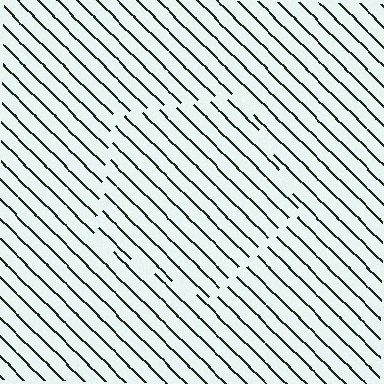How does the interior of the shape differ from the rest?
The interior of the shape contains the same grating, shifted by half a period — the contour is defined by the phase discontinuity where line-ends from the inner and outer gratings abut.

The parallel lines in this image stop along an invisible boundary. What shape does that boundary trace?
An illusory pentagon. The interior of the shape contains the same grating, shifted by half a period — the contour is defined by the phase discontinuity where line-ends from the inner and outer gratings abut.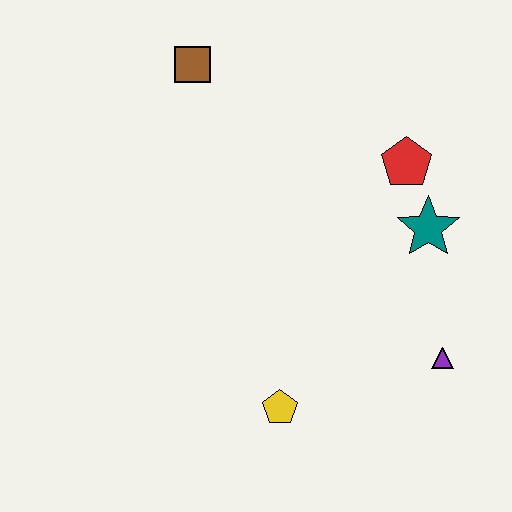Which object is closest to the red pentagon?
The teal star is closest to the red pentagon.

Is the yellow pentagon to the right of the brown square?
Yes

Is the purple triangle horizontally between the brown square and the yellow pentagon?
No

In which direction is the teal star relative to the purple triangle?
The teal star is above the purple triangle.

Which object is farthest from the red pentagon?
The yellow pentagon is farthest from the red pentagon.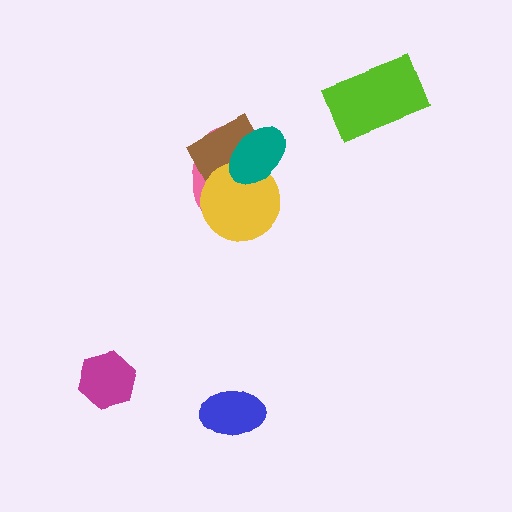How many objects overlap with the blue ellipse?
0 objects overlap with the blue ellipse.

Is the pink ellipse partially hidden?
Yes, it is partially covered by another shape.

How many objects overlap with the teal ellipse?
3 objects overlap with the teal ellipse.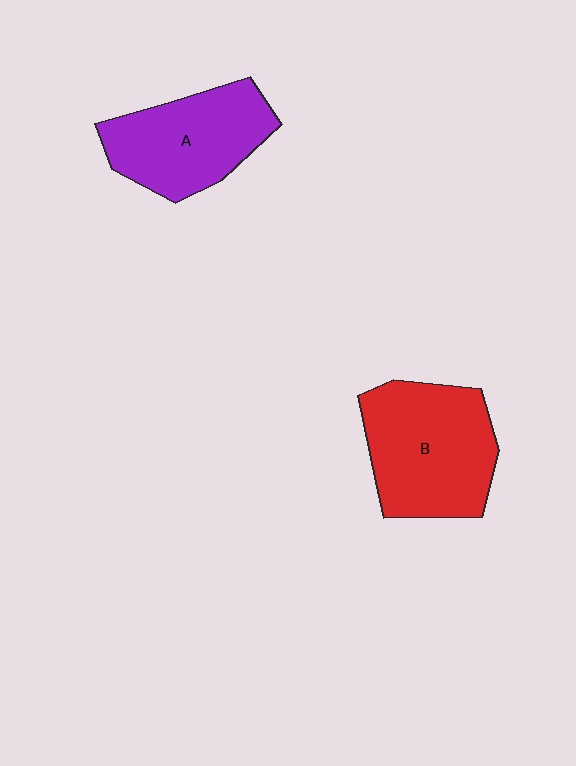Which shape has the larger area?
Shape B (red).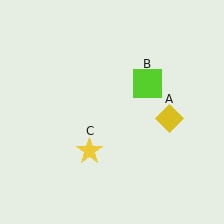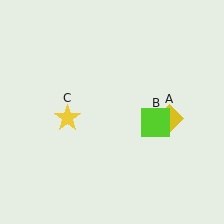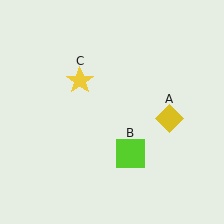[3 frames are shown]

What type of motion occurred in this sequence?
The lime square (object B), yellow star (object C) rotated clockwise around the center of the scene.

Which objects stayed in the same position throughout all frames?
Yellow diamond (object A) remained stationary.